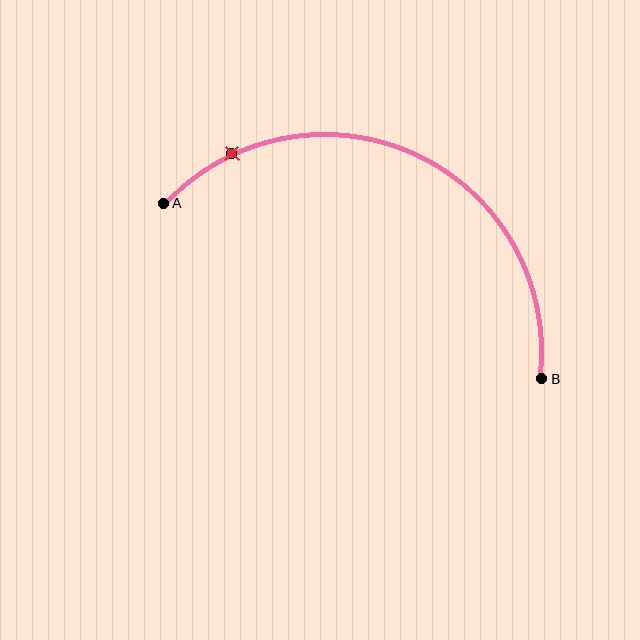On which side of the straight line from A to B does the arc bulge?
The arc bulges above the straight line connecting A and B.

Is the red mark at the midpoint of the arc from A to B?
No. The red mark lies on the arc but is closer to endpoint A. The arc midpoint would be at the point on the curve equidistant along the arc from both A and B.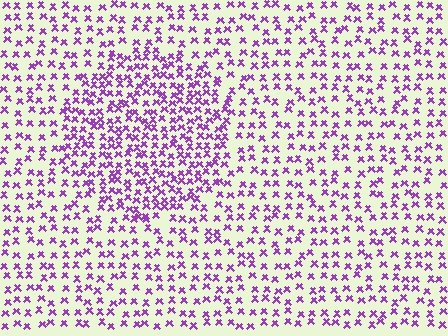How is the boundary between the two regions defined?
The boundary is defined by a change in element density (approximately 1.8x ratio). All elements are the same color, size, and shape.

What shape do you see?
I see a circle.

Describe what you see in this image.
The image contains small purple elements arranged at two different densities. A circle-shaped region is visible where the elements are more densely packed than the surrounding area.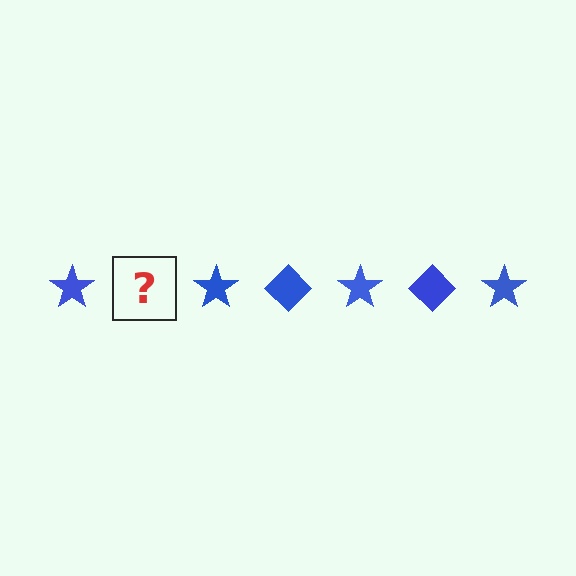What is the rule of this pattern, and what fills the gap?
The rule is that the pattern cycles through star, diamond shapes in blue. The gap should be filled with a blue diamond.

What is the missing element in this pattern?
The missing element is a blue diamond.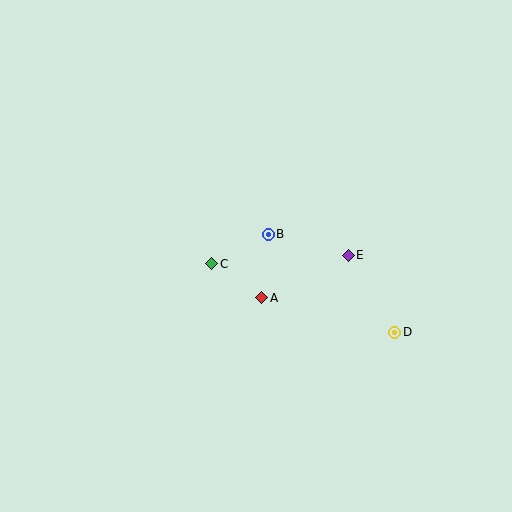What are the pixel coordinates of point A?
Point A is at (262, 298).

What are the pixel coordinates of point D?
Point D is at (395, 332).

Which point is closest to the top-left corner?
Point C is closest to the top-left corner.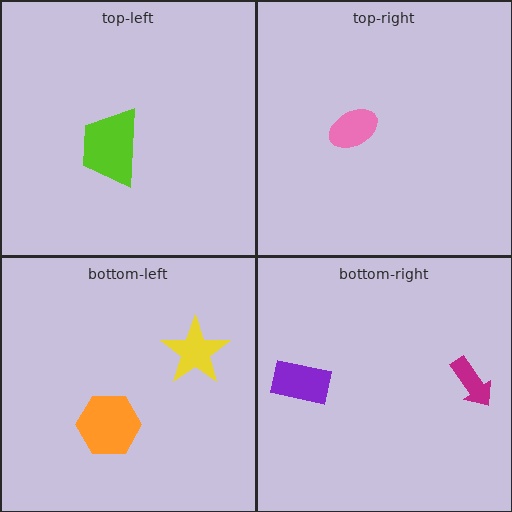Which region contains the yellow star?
The bottom-left region.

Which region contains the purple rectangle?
The bottom-right region.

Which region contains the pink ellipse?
The top-right region.